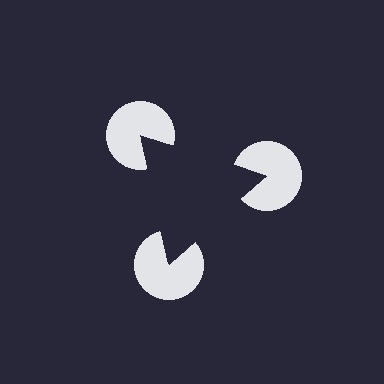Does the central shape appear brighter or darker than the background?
It typically appears slightly darker than the background, even though no actual brightness change is drawn.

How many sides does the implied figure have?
3 sides.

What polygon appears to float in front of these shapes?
An illusory triangle — its edges are inferred from the aligned wedge cuts in the pac-man discs, not physically drawn.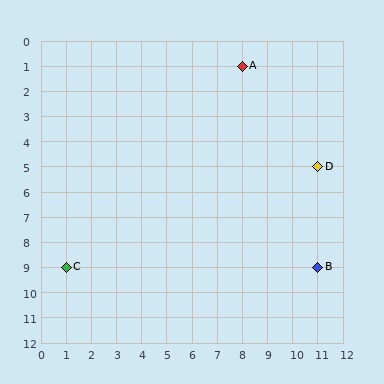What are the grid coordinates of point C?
Point C is at grid coordinates (1, 9).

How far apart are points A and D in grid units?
Points A and D are 3 columns and 4 rows apart (about 5.0 grid units diagonally).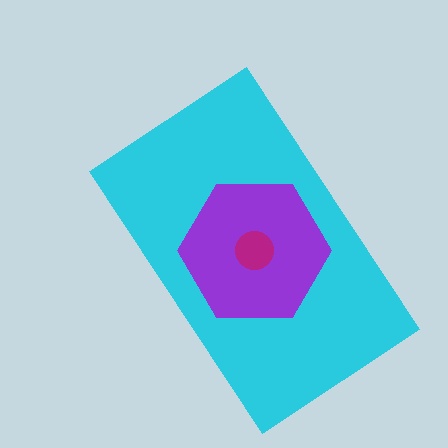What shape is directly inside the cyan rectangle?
The purple hexagon.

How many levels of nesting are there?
3.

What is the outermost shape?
The cyan rectangle.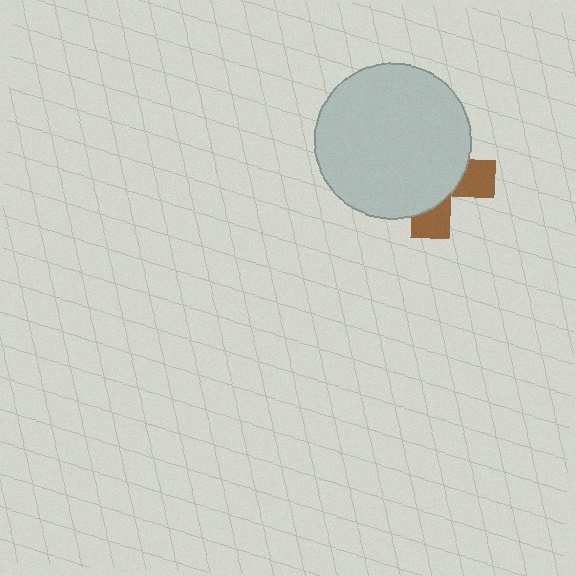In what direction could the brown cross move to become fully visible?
The brown cross could move toward the lower-right. That would shift it out from behind the light gray circle entirely.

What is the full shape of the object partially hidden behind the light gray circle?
The partially hidden object is a brown cross.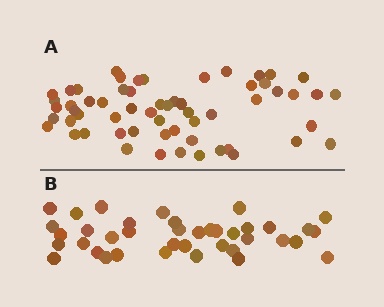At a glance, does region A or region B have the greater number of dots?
Region A (the top region) has more dots.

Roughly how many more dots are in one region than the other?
Region A has approximately 20 more dots than region B.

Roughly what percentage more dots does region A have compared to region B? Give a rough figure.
About 50% more.